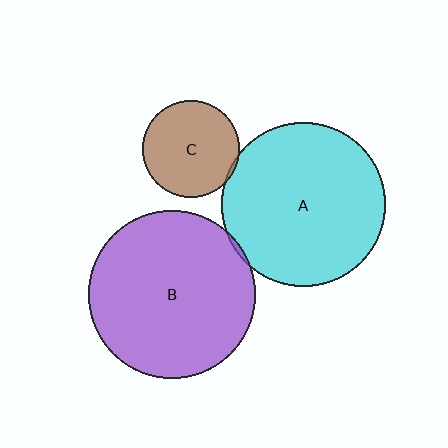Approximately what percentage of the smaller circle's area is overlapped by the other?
Approximately 5%.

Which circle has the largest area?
Circle B (purple).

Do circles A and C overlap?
Yes.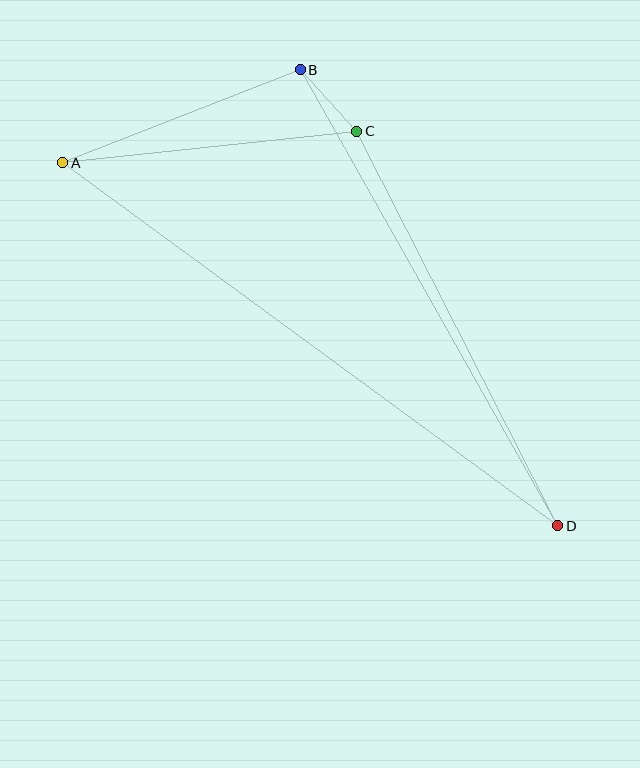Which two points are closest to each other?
Points B and C are closest to each other.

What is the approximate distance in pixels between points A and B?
The distance between A and B is approximately 255 pixels.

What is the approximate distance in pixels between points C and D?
The distance between C and D is approximately 443 pixels.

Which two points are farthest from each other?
Points A and D are farthest from each other.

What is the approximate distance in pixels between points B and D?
The distance between B and D is approximately 524 pixels.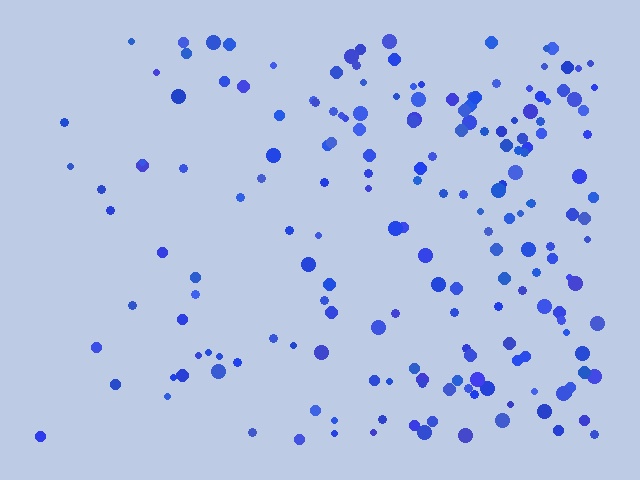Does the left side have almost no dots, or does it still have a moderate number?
Still a moderate number, just noticeably fewer than the right.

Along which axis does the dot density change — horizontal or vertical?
Horizontal.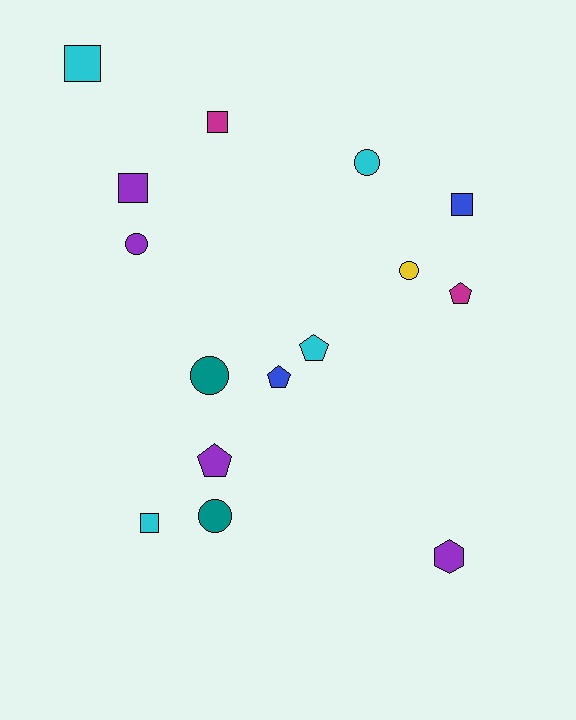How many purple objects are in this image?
There are 4 purple objects.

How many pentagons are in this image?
There are 4 pentagons.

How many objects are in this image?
There are 15 objects.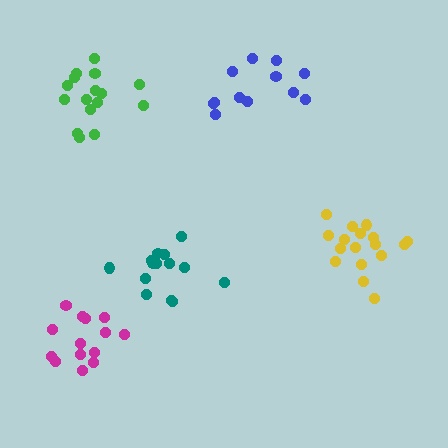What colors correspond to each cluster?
The clusters are colored: teal, magenta, blue, green, yellow.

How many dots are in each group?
Group 1: 14 dots, Group 2: 14 dots, Group 3: 12 dots, Group 4: 16 dots, Group 5: 17 dots (73 total).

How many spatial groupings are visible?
There are 5 spatial groupings.